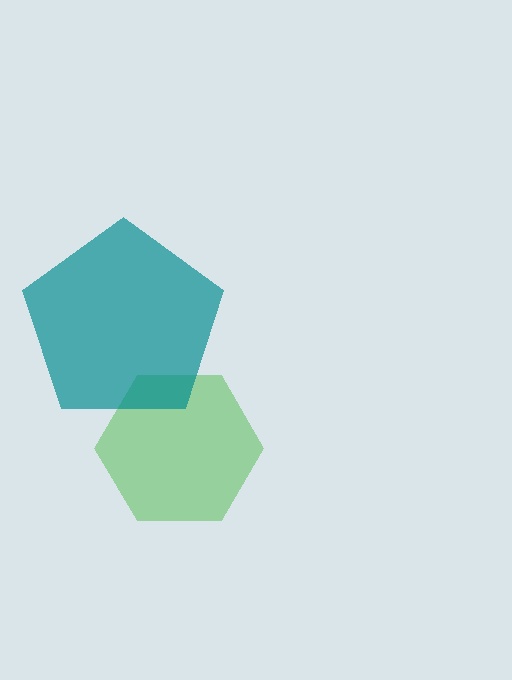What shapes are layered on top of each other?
The layered shapes are: a green hexagon, a teal pentagon.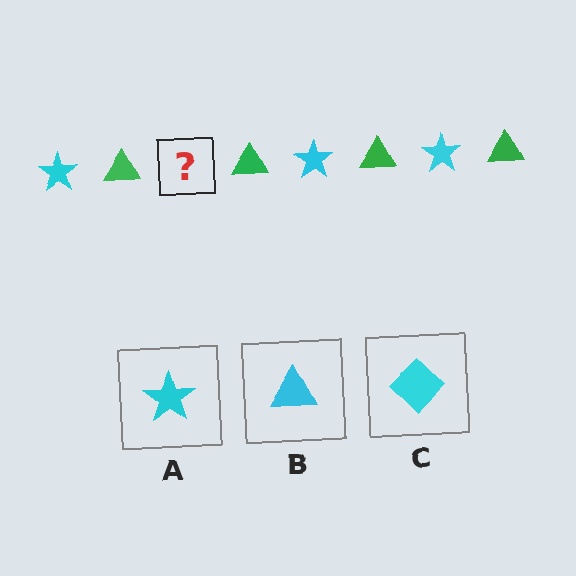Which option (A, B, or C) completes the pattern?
A.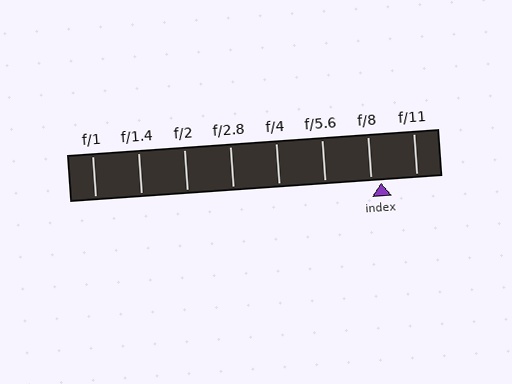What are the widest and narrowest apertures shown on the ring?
The widest aperture shown is f/1 and the narrowest is f/11.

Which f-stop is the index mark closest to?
The index mark is closest to f/8.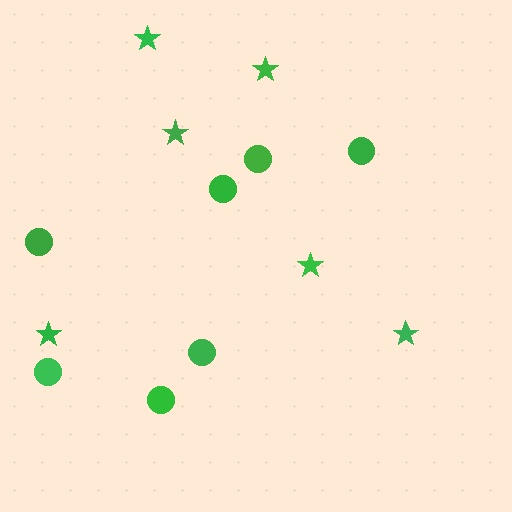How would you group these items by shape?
There are 2 groups: one group of stars (6) and one group of circles (7).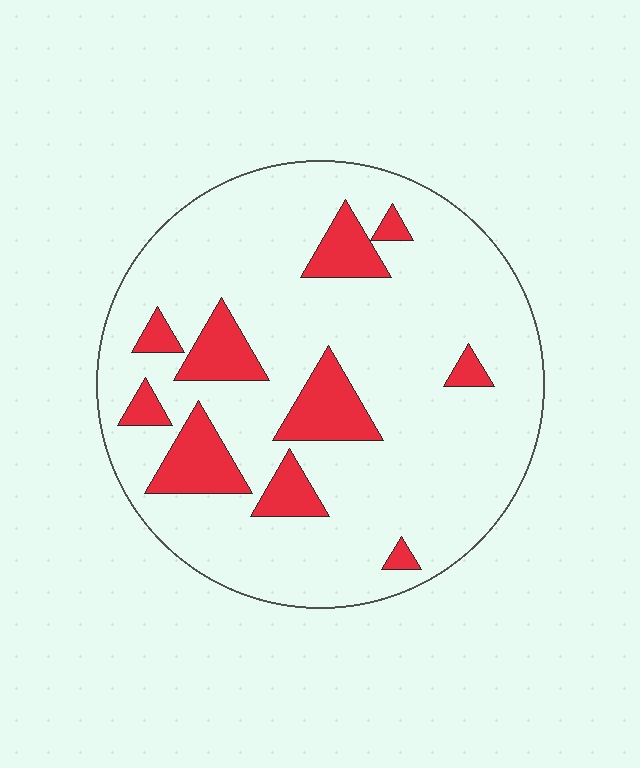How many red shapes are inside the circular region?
10.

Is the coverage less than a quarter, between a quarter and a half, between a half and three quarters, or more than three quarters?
Less than a quarter.